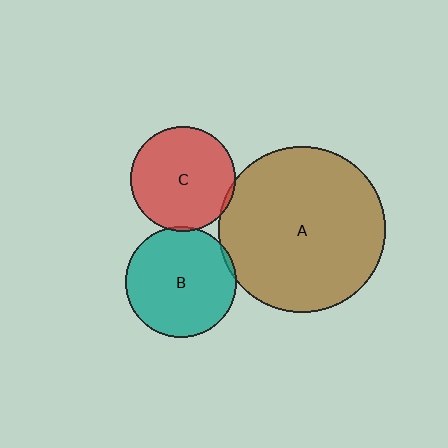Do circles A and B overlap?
Yes.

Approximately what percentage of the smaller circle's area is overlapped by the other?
Approximately 5%.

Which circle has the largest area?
Circle A (brown).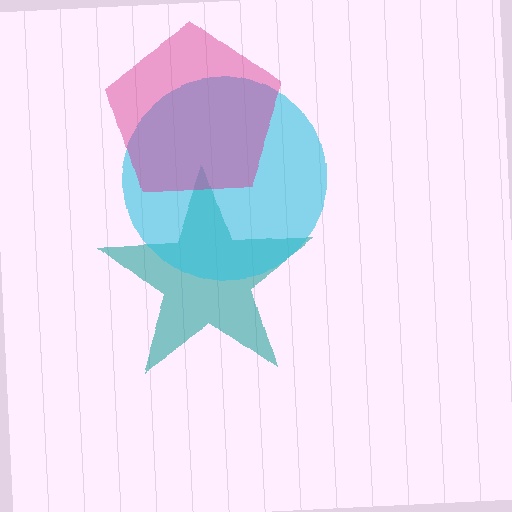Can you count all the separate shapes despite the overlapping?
Yes, there are 3 separate shapes.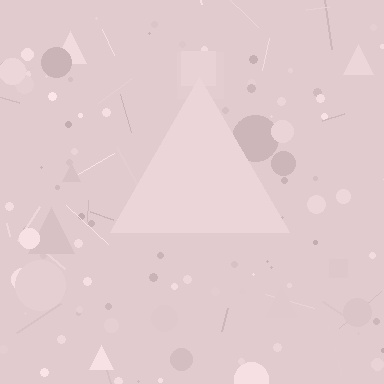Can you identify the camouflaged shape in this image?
The camouflaged shape is a triangle.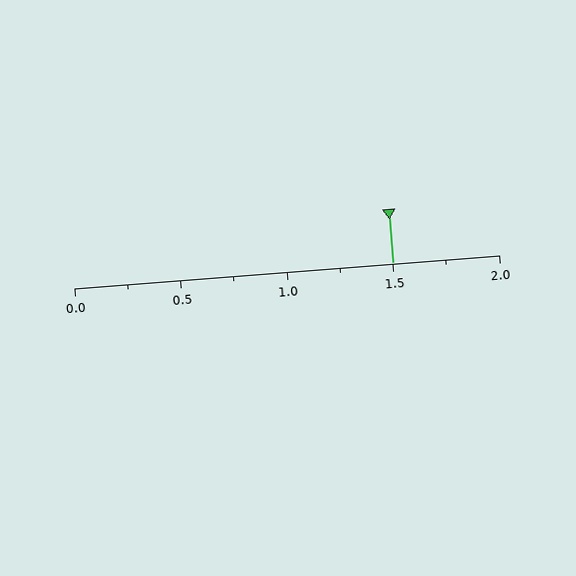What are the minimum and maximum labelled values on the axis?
The axis runs from 0.0 to 2.0.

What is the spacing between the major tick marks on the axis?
The major ticks are spaced 0.5 apart.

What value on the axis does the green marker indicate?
The marker indicates approximately 1.5.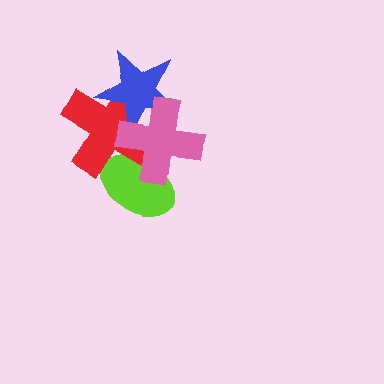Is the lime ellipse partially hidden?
Yes, it is partially covered by another shape.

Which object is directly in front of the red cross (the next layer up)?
The blue star is directly in front of the red cross.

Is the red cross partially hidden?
Yes, it is partially covered by another shape.